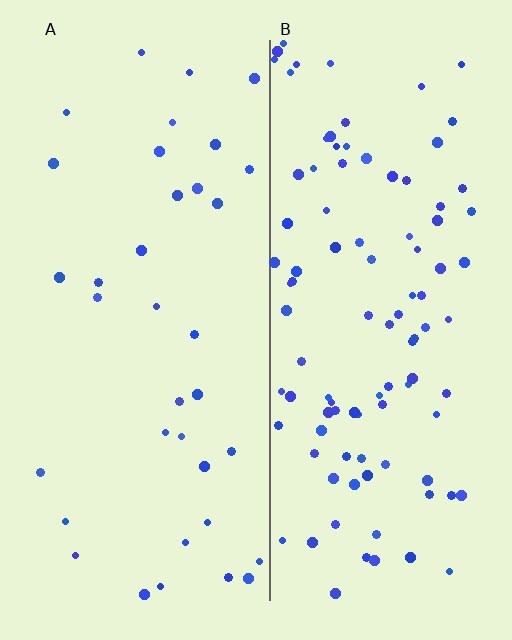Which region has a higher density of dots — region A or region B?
B (the right).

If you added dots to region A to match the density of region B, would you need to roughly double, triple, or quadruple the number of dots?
Approximately triple.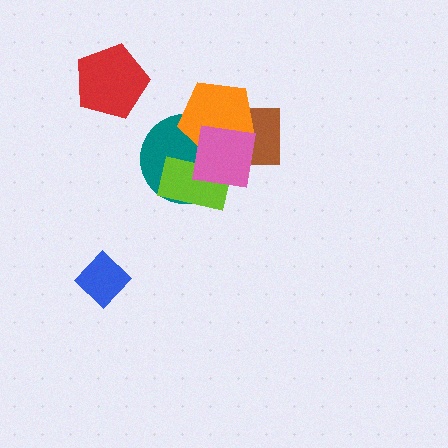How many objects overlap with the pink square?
4 objects overlap with the pink square.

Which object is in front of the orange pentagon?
The pink square is in front of the orange pentagon.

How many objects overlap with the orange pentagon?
3 objects overlap with the orange pentagon.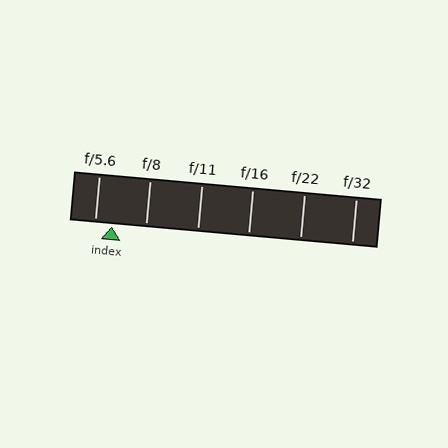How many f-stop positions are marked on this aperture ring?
There are 6 f-stop positions marked.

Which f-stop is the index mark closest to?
The index mark is closest to f/5.6.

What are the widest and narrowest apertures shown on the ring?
The widest aperture shown is f/5.6 and the narrowest is f/32.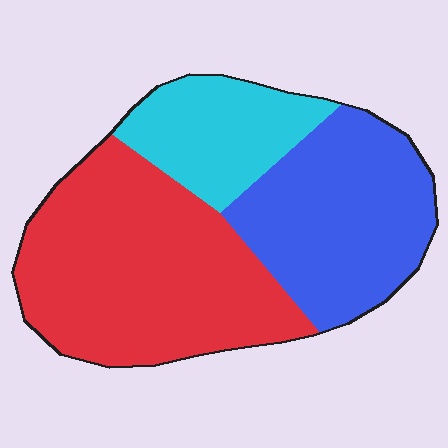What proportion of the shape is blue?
Blue takes up about one third (1/3) of the shape.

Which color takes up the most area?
Red, at roughly 45%.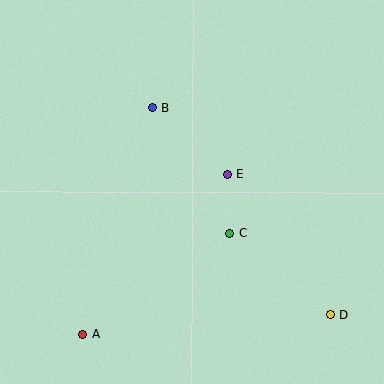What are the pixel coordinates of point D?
Point D is at (330, 314).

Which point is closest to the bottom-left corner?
Point A is closest to the bottom-left corner.